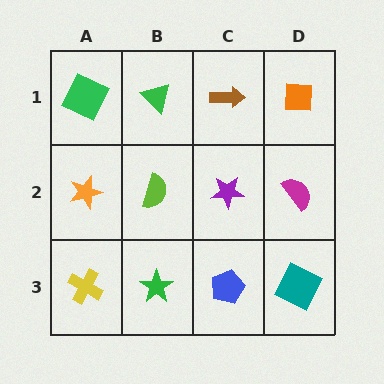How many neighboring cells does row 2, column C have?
4.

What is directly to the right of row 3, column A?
A green star.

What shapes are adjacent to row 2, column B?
A green triangle (row 1, column B), a green star (row 3, column B), an orange star (row 2, column A), a purple star (row 2, column C).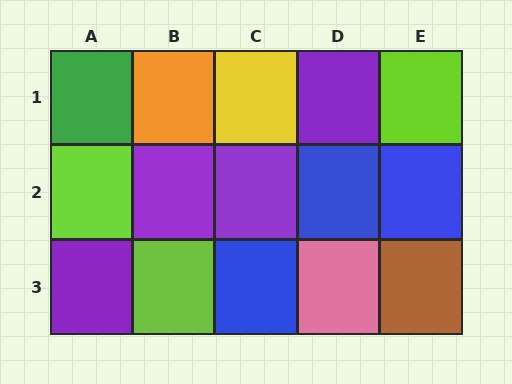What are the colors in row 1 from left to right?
Green, orange, yellow, purple, lime.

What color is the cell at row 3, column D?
Pink.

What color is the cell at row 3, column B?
Lime.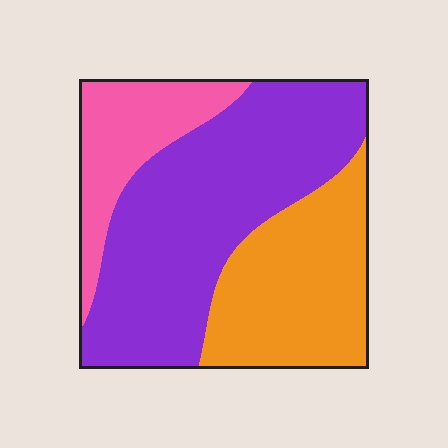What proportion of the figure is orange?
Orange takes up between a quarter and a half of the figure.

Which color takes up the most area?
Purple, at roughly 50%.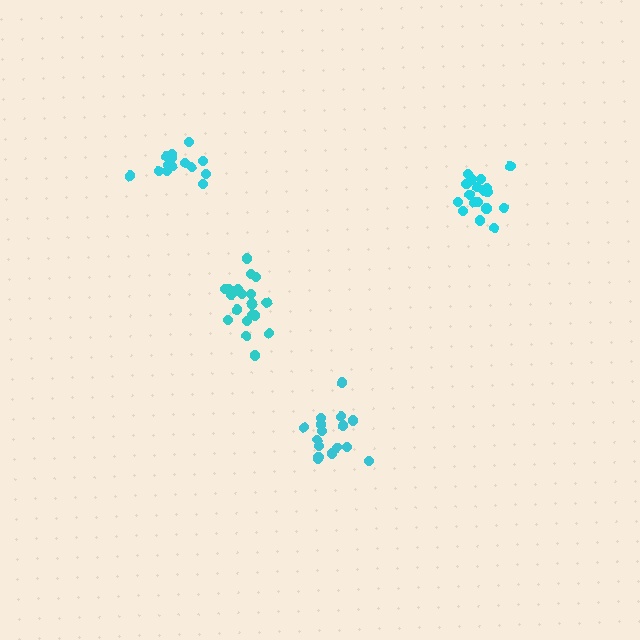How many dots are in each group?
Group 1: 18 dots, Group 2: 16 dots, Group 3: 17 dots, Group 4: 20 dots (71 total).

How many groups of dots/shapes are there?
There are 4 groups.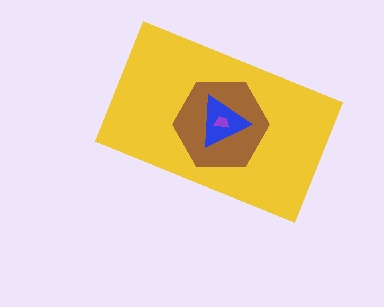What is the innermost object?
The purple trapezoid.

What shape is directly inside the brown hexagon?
The blue triangle.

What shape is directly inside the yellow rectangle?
The brown hexagon.